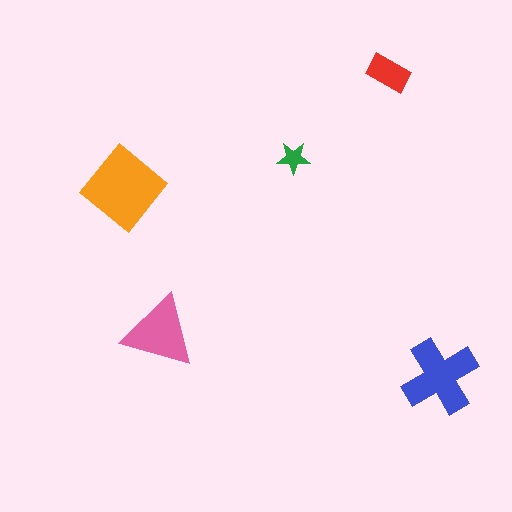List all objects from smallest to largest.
The green star, the red rectangle, the pink triangle, the blue cross, the orange diamond.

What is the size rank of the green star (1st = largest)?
5th.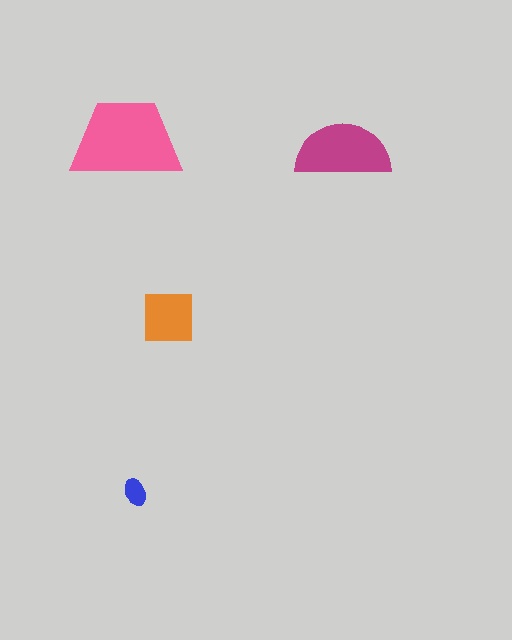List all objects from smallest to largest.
The blue ellipse, the orange square, the magenta semicircle, the pink trapezoid.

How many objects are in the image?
There are 4 objects in the image.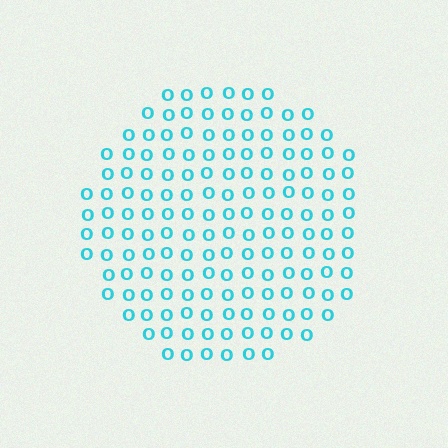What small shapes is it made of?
It is made of small letter O's.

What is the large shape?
The large shape is a circle.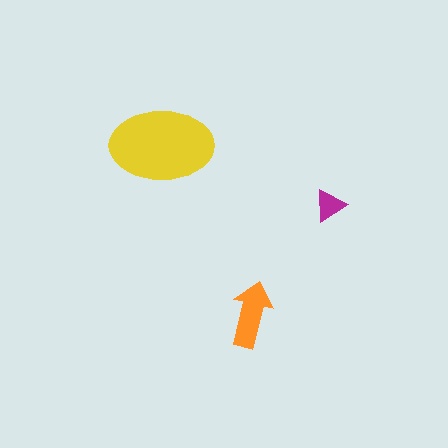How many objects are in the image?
There are 3 objects in the image.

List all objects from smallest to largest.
The magenta triangle, the orange arrow, the yellow ellipse.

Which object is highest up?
The yellow ellipse is topmost.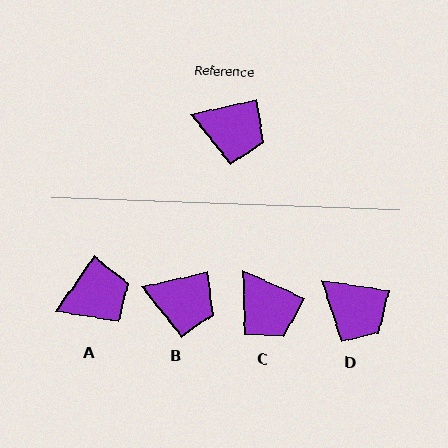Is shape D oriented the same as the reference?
No, it is off by about 21 degrees.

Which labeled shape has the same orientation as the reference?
B.